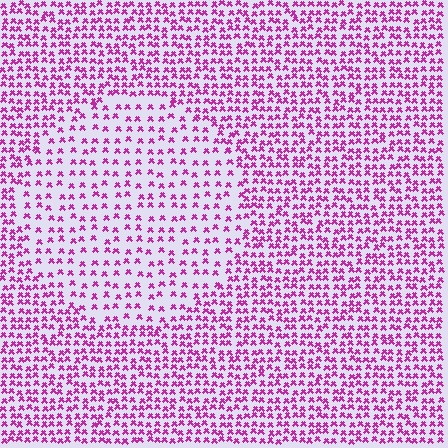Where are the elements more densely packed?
The elements are more densely packed outside the circle boundary.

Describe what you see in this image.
The image contains small magenta elements arranged at two different densities. A circle-shaped region is visible where the elements are less densely packed than the surrounding area.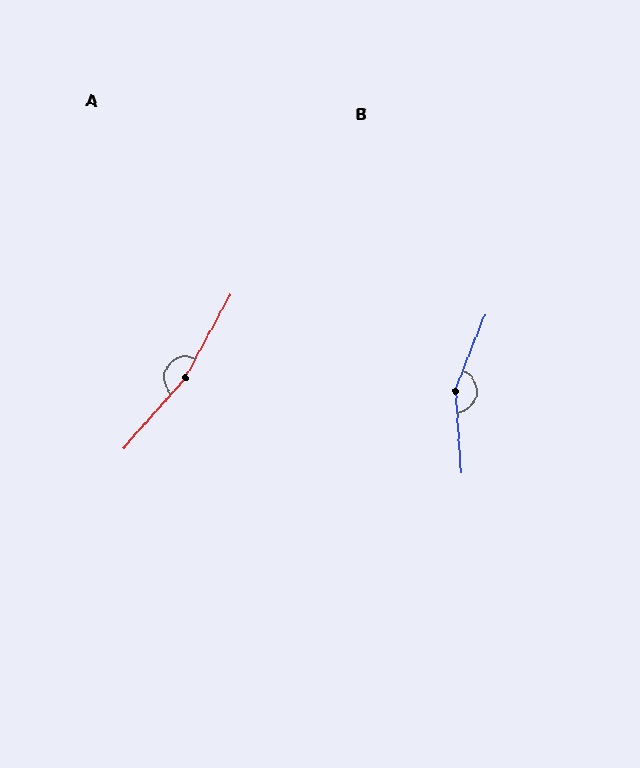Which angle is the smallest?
B, at approximately 155 degrees.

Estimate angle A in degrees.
Approximately 167 degrees.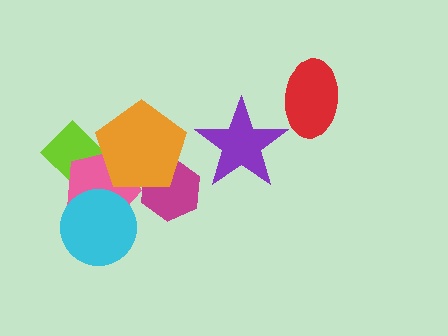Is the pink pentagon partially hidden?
Yes, it is partially covered by another shape.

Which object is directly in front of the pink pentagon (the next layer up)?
The cyan circle is directly in front of the pink pentagon.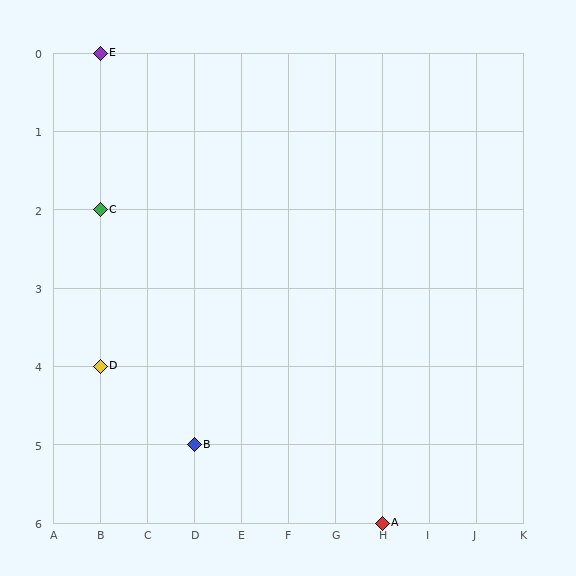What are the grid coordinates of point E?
Point E is at grid coordinates (B, 0).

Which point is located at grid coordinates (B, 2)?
Point C is at (B, 2).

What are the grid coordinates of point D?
Point D is at grid coordinates (B, 4).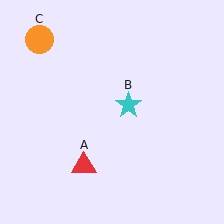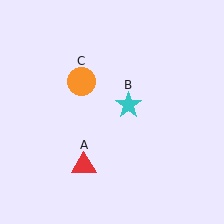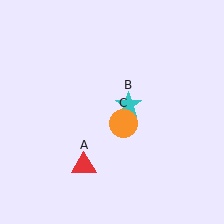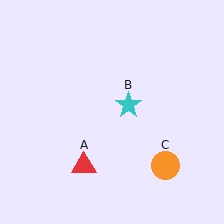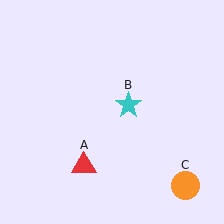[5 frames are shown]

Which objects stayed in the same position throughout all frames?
Red triangle (object A) and cyan star (object B) remained stationary.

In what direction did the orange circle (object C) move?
The orange circle (object C) moved down and to the right.